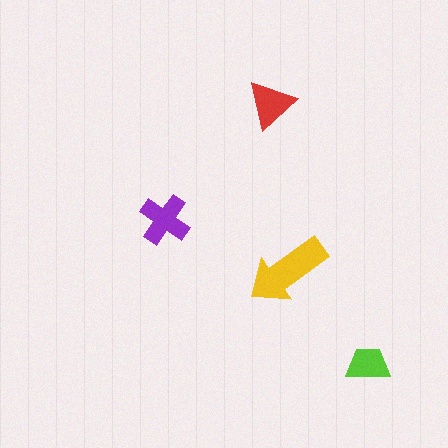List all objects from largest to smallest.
The yellow arrow, the purple cross, the red triangle, the lime trapezoid.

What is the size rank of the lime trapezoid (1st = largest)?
4th.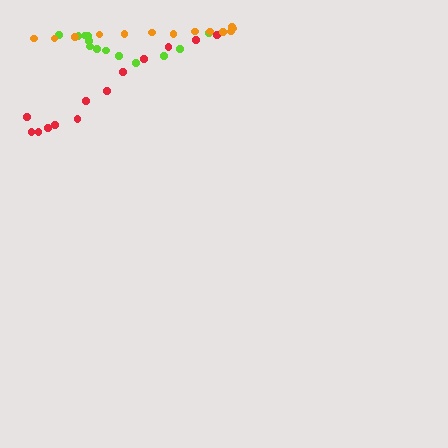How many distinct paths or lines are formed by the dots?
There are 3 distinct paths.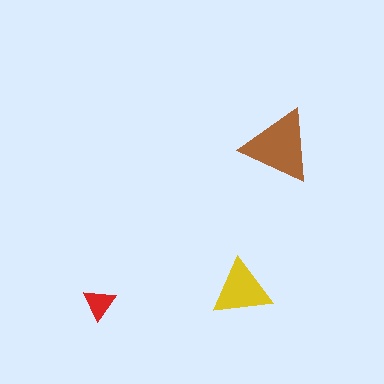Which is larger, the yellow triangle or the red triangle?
The yellow one.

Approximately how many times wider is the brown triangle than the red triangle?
About 2.5 times wider.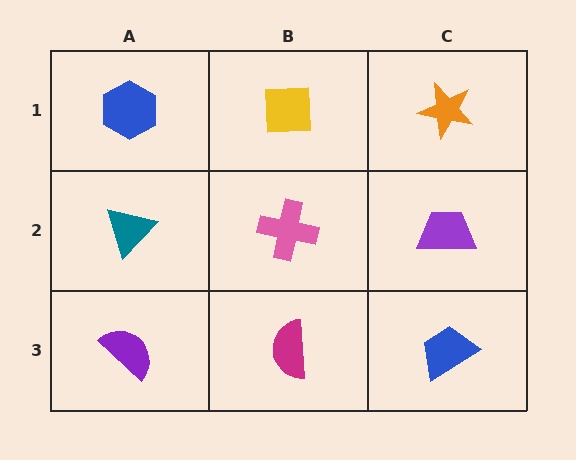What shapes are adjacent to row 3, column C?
A purple trapezoid (row 2, column C), a magenta semicircle (row 3, column B).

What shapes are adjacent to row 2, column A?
A blue hexagon (row 1, column A), a purple semicircle (row 3, column A), a pink cross (row 2, column B).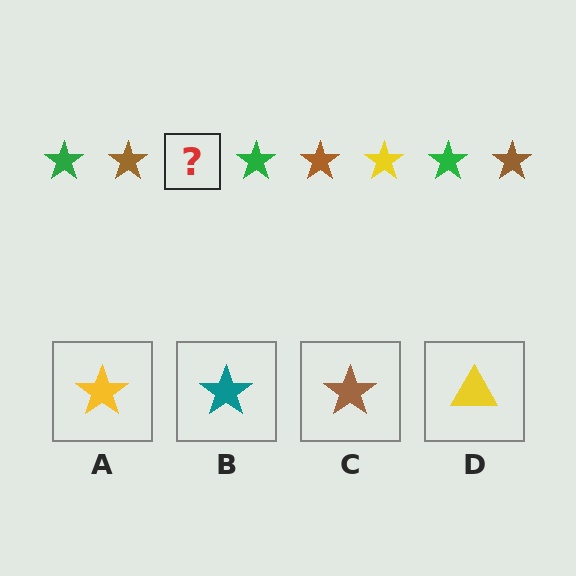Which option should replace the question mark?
Option A.